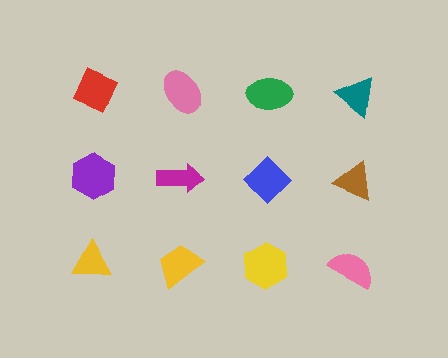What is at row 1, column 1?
A red diamond.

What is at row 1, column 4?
A teal triangle.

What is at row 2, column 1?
A purple hexagon.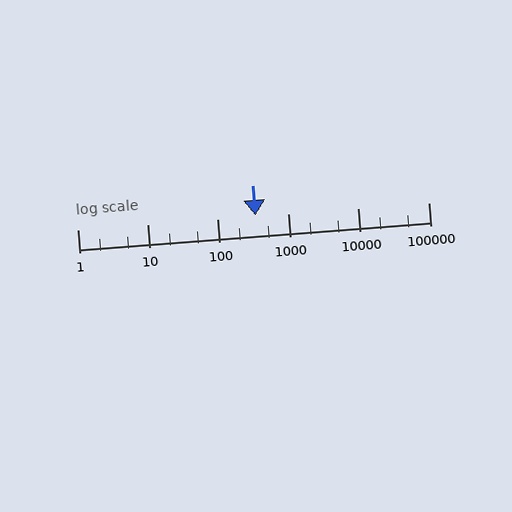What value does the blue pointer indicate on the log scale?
The pointer indicates approximately 340.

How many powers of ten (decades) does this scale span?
The scale spans 5 decades, from 1 to 100000.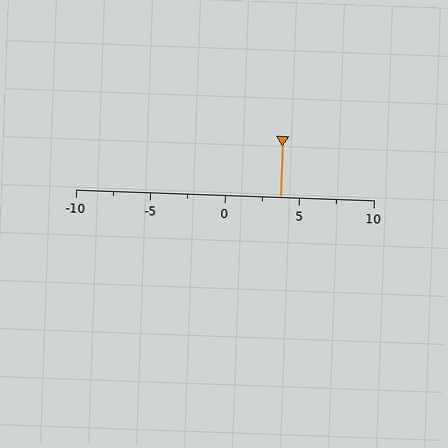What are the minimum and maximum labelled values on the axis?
The axis runs from -10 to 10.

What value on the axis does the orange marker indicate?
The marker indicates approximately 3.8.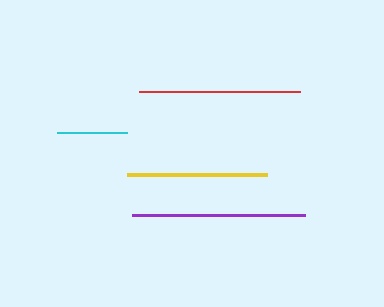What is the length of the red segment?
The red segment is approximately 160 pixels long.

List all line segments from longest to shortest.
From longest to shortest: purple, red, yellow, cyan.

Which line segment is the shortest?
The cyan line is the shortest at approximately 69 pixels.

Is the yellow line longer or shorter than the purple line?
The purple line is longer than the yellow line.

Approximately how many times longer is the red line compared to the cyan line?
The red line is approximately 2.3 times the length of the cyan line.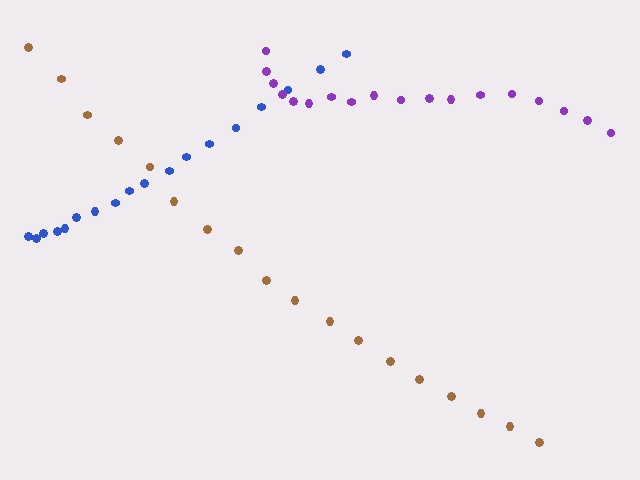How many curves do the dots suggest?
There are 3 distinct paths.